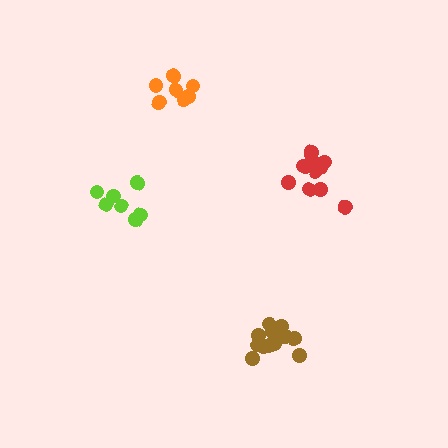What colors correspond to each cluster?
The clusters are colored: lime, orange, brown, red.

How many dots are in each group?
Group 1: 7 dots, Group 2: 7 dots, Group 3: 13 dots, Group 4: 12 dots (39 total).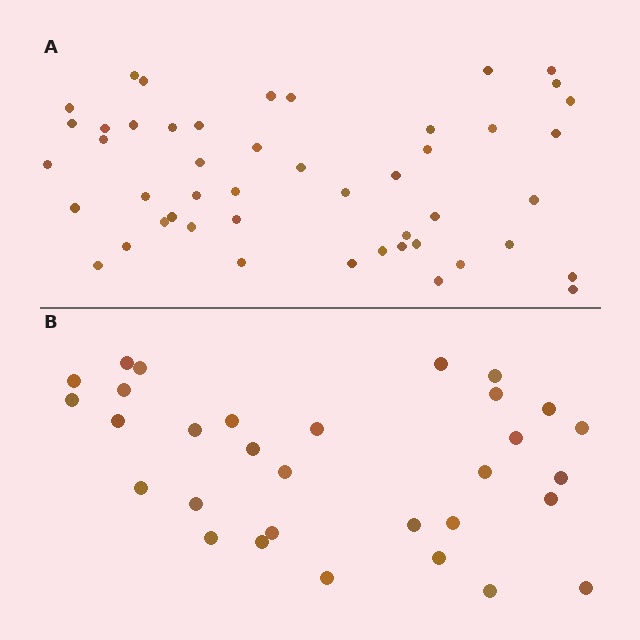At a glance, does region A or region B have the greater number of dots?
Region A (the top region) has more dots.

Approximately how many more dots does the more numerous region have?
Region A has approximately 15 more dots than region B.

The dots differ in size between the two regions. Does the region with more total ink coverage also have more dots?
No. Region B has more total ink coverage because its dots are larger, but region A actually contains more individual dots. Total area can be misleading — the number of items is what matters here.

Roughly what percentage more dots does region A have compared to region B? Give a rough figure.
About 55% more.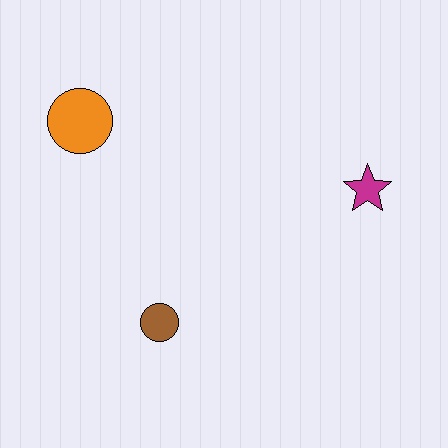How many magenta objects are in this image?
There is 1 magenta object.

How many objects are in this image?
There are 3 objects.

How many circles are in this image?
There are 2 circles.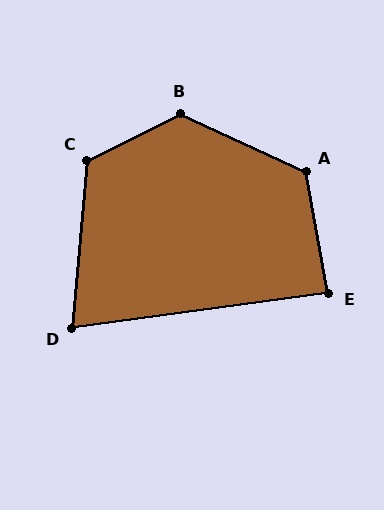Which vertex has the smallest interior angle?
D, at approximately 77 degrees.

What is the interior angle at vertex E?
Approximately 88 degrees (approximately right).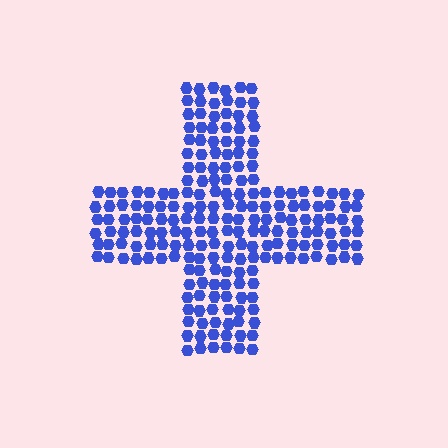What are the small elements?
The small elements are hexagons.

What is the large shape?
The large shape is a cross.